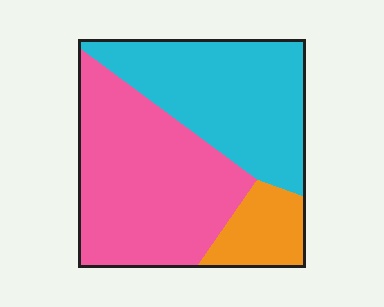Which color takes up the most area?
Pink, at roughly 50%.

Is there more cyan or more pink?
Pink.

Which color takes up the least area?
Orange, at roughly 15%.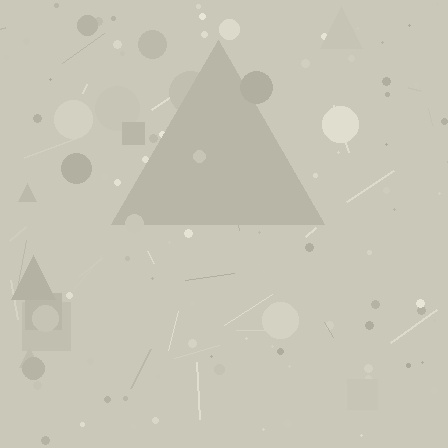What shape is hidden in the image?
A triangle is hidden in the image.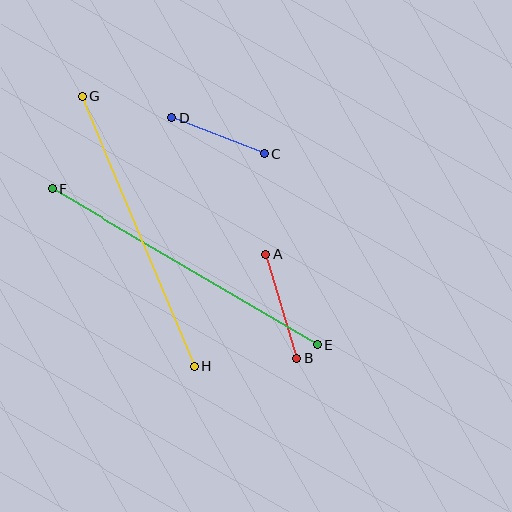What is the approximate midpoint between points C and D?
The midpoint is at approximately (219, 135) pixels.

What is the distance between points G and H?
The distance is approximately 292 pixels.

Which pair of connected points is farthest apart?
Points E and F are farthest apart.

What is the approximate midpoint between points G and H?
The midpoint is at approximately (138, 231) pixels.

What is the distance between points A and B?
The distance is approximately 109 pixels.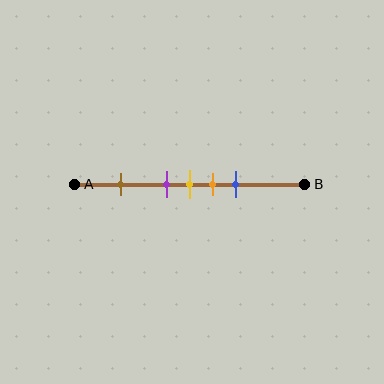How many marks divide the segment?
There are 5 marks dividing the segment.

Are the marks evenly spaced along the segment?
No, the marks are not evenly spaced.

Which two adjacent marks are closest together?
The purple and yellow marks are the closest adjacent pair.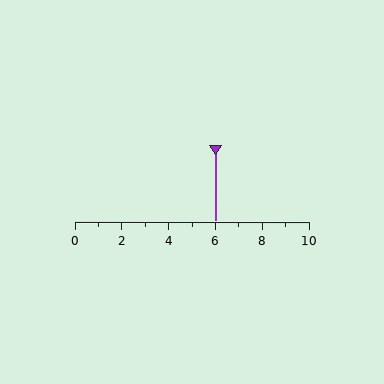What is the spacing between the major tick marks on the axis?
The major ticks are spaced 2 apart.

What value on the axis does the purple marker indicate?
The marker indicates approximately 6.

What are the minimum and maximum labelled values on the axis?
The axis runs from 0 to 10.